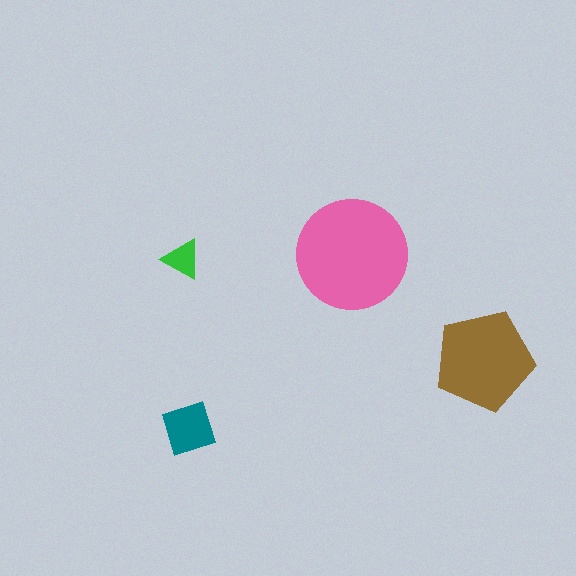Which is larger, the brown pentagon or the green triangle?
The brown pentagon.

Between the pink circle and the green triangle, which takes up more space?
The pink circle.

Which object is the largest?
The pink circle.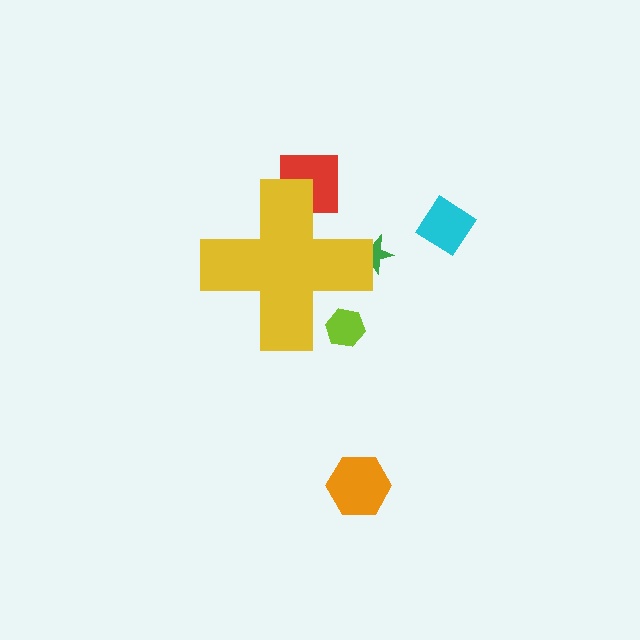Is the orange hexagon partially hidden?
No, the orange hexagon is fully visible.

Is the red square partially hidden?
Yes, the red square is partially hidden behind the yellow cross.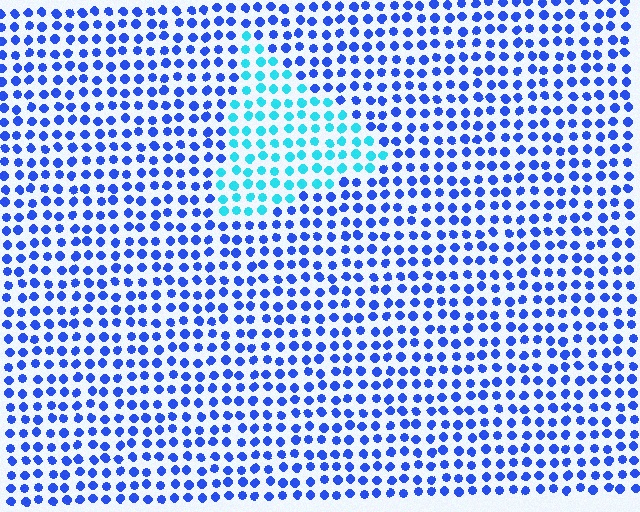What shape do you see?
I see a triangle.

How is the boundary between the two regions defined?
The boundary is defined purely by a slight shift in hue (about 44 degrees). Spacing, size, and orientation are identical on both sides.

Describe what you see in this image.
The image is filled with small blue elements in a uniform arrangement. A triangle-shaped region is visible where the elements are tinted to a slightly different hue, forming a subtle color boundary.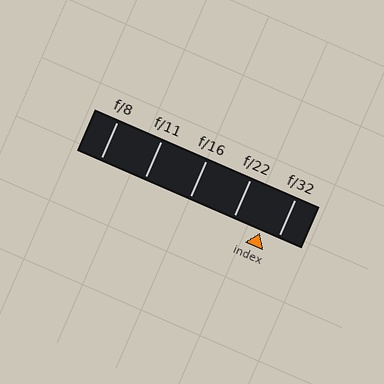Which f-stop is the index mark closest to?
The index mark is closest to f/32.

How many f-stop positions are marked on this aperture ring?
There are 5 f-stop positions marked.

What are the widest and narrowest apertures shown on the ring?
The widest aperture shown is f/8 and the narrowest is f/32.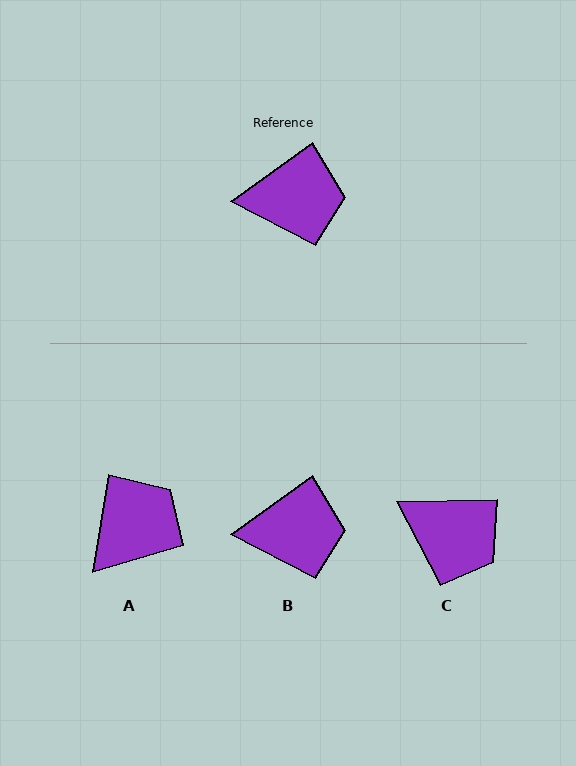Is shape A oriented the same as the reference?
No, it is off by about 45 degrees.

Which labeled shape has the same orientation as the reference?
B.